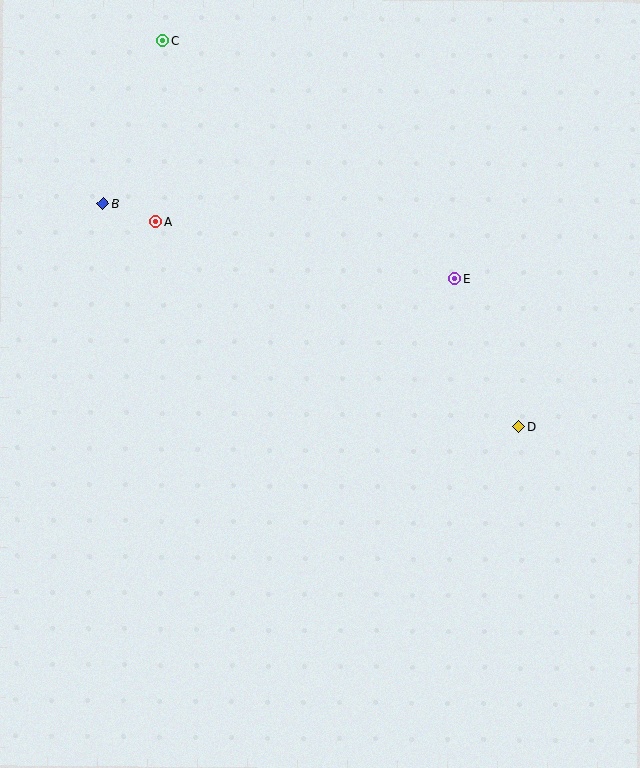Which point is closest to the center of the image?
Point E at (454, 279) is closest to the center.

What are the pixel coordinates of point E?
Point E is at (454, 279).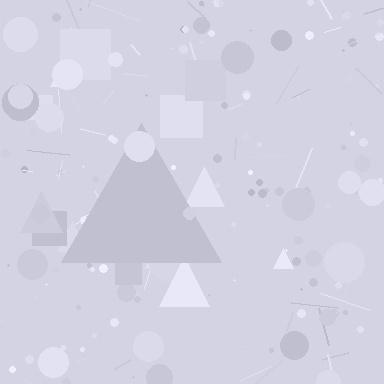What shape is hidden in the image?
A triangle is hidden in the image.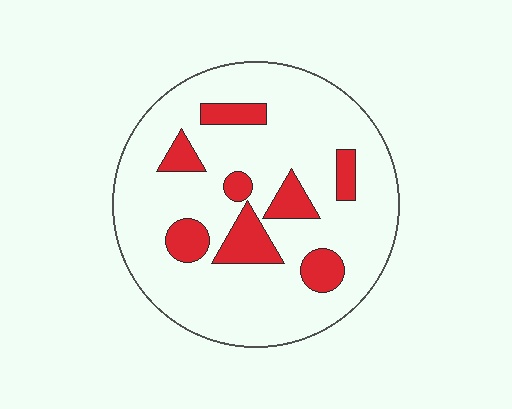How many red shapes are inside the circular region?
8.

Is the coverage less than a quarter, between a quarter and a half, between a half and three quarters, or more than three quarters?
Less than a quarter.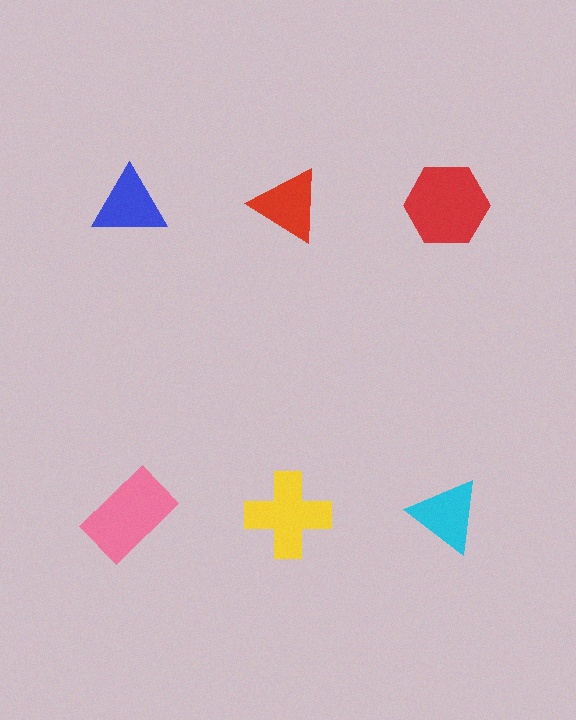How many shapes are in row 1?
3 shapes.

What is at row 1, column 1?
A blue triangle.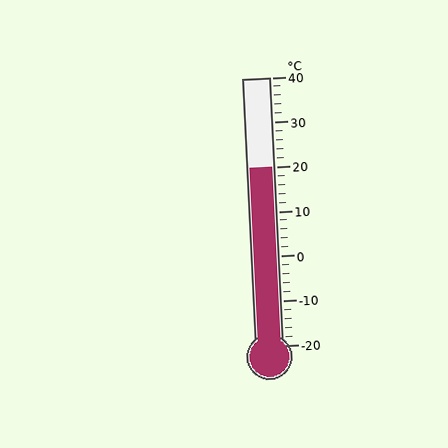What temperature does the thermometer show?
The thermometer shows approximately 20°C.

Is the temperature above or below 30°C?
The temperature is below 30°C.